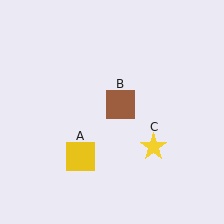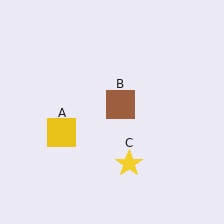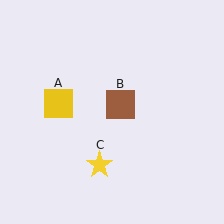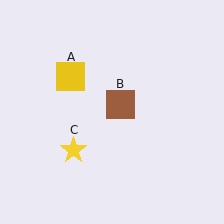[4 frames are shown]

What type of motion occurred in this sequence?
The yellow square (object A), yellow star (object C) rotated clockwise around the center of the scene.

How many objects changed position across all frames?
2 objects changed position: yellow square (object A), yellow star (object C).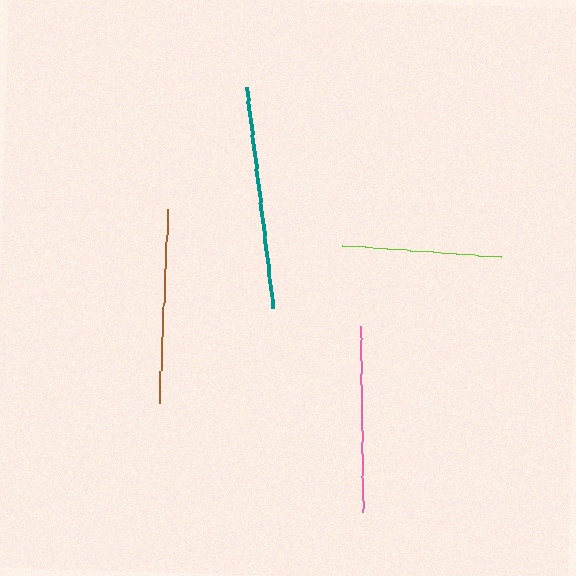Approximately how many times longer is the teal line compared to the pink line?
The teal line is approximately 1.2 times the length of the pink line.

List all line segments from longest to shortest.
From longest to shortest: teal, brown, pink, lime.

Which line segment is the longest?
The teal line is the longest at approximately 222 pixels.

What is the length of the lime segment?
The lime segment is approximately 159 pixels long.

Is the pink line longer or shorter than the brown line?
The brown line is longer than the pink line.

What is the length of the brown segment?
The brown segment is approximately 194 pixels long.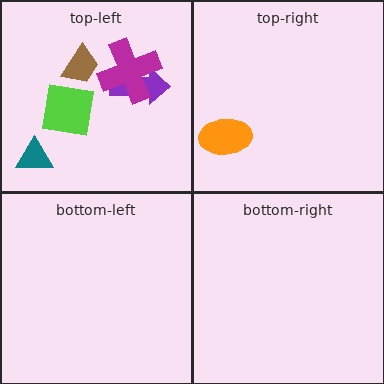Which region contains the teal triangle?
The top-left region.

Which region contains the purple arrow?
The top-left region.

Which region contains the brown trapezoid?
The top-left region.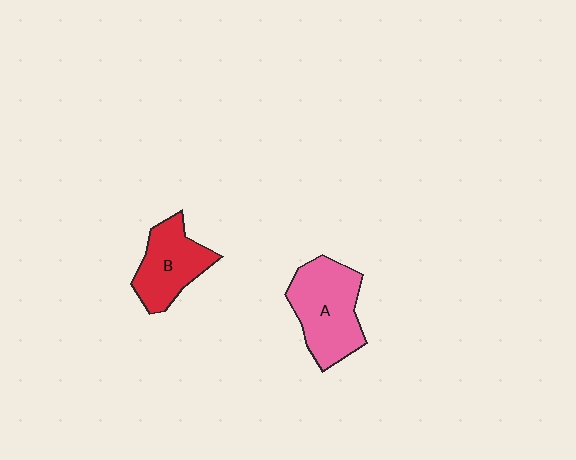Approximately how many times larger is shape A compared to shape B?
Approximately 1.3 times.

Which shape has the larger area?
Shape A (pink).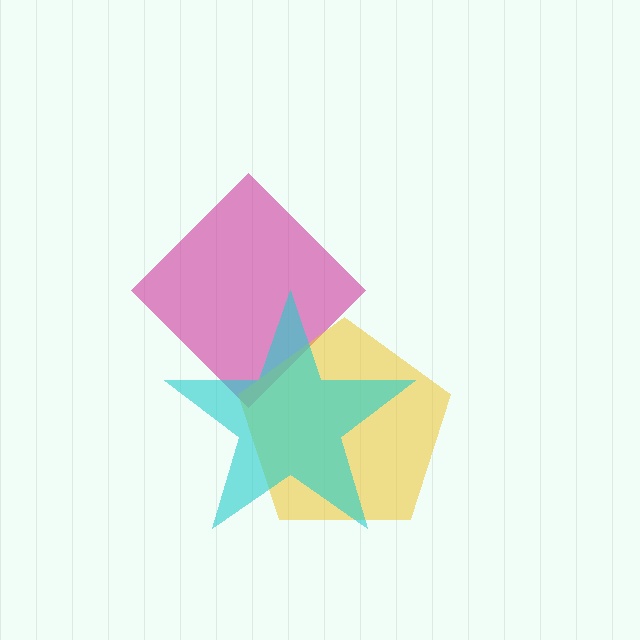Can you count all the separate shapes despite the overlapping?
Yes, there are 3 separate shapes.